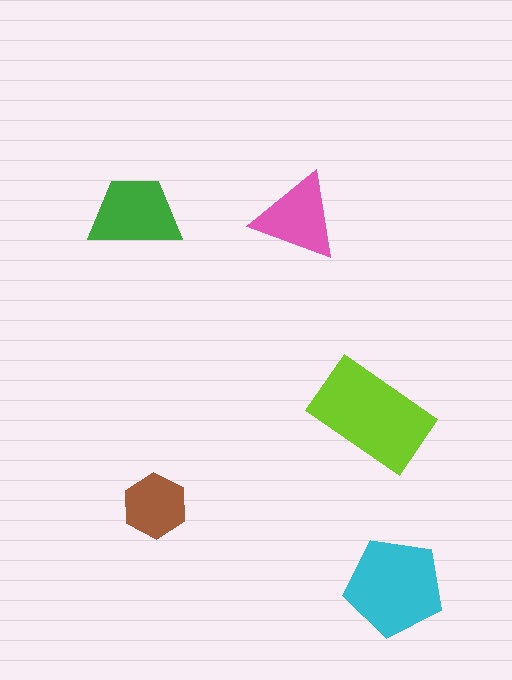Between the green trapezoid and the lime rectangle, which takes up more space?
The lime rectangle.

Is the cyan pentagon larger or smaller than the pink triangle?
Larger.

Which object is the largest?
The lime rectangle.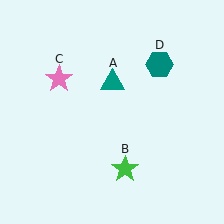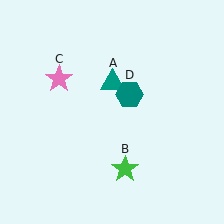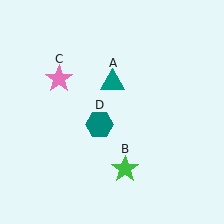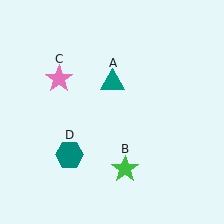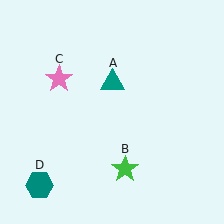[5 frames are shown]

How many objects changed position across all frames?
1 object changed position: teal hexagon (object D).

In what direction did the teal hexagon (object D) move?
The teal hexagon (object D) moved down and to the left.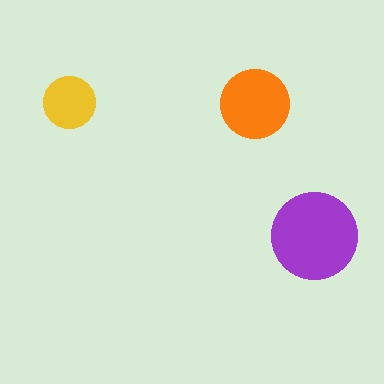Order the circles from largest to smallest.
the purple one, the orange one, the yellow one.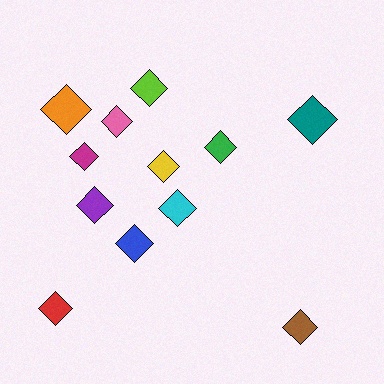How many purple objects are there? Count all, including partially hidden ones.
There is 1 purple object.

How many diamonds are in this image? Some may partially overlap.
There are 12 diamonds.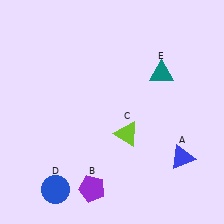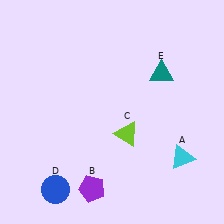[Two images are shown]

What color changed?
The triangle (A) changed from blue in Image 1 to cyan in Image 2.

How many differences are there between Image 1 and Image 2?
There is 1 difference between the two images.